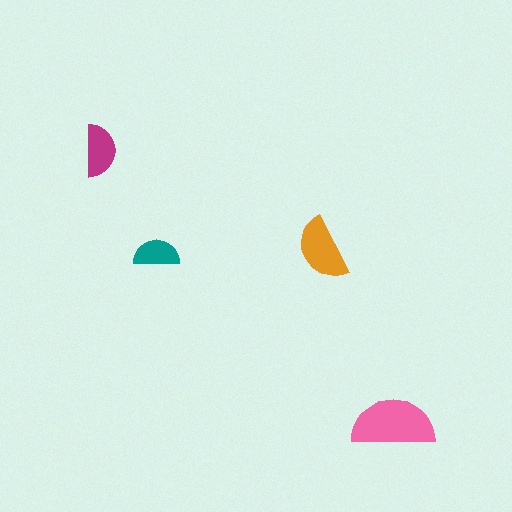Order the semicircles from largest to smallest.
the pink one, the orange one, the magenta one, the teal one.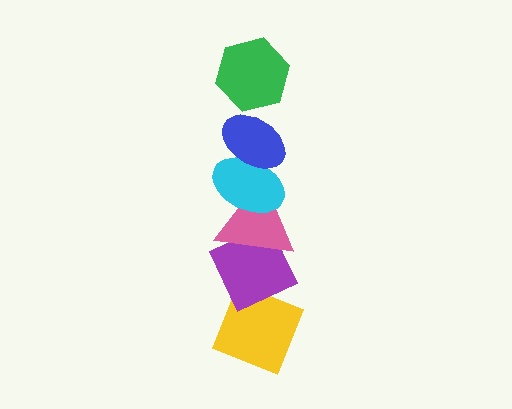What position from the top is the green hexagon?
The green hexagon is 1st from the top.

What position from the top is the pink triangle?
The pink triangle is 4th from the top.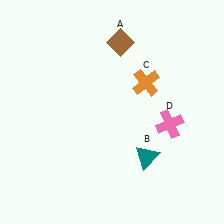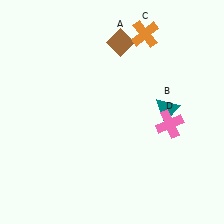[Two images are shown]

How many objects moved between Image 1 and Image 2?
2 objects moved between the two images.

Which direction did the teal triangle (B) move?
The teal triangle (B) moved up.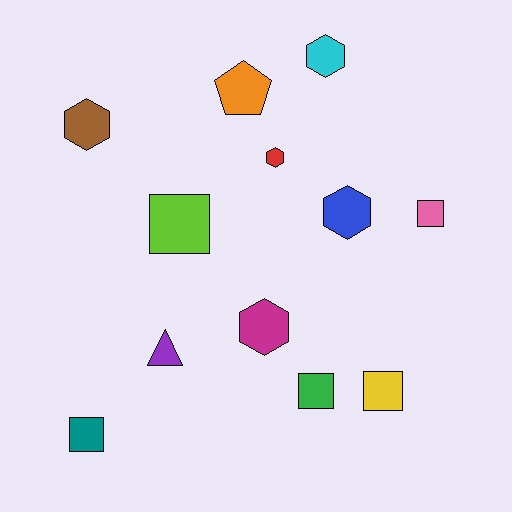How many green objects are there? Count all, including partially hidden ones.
There is 1 green object.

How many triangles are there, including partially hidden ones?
There is 1 triangle.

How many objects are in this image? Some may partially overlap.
There are 12 objects.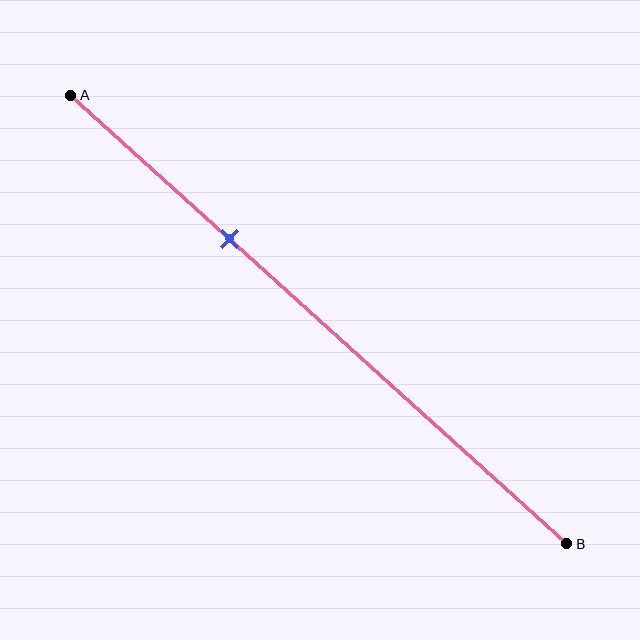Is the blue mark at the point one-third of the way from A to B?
Yes, the mark is approximately at the one-third point.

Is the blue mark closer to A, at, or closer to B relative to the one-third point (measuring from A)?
The blue mark is approximately at the one-third point of segment AB.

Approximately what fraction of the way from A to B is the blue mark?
The blue mark is approximately 30% of the way from A to B.